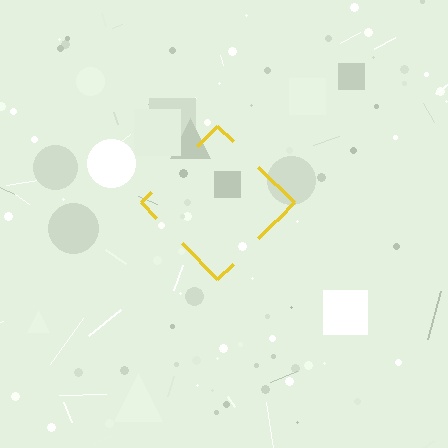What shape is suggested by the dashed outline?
The dashed outline suggests a diamond.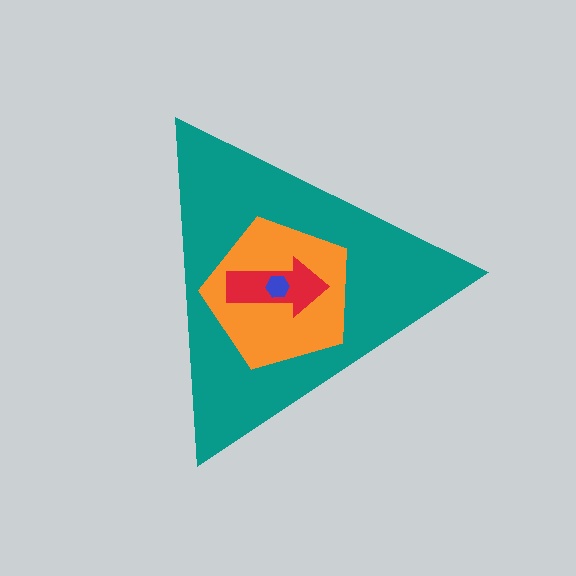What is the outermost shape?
The teal triangle.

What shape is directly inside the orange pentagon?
The red arrow.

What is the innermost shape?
The blue hexagon.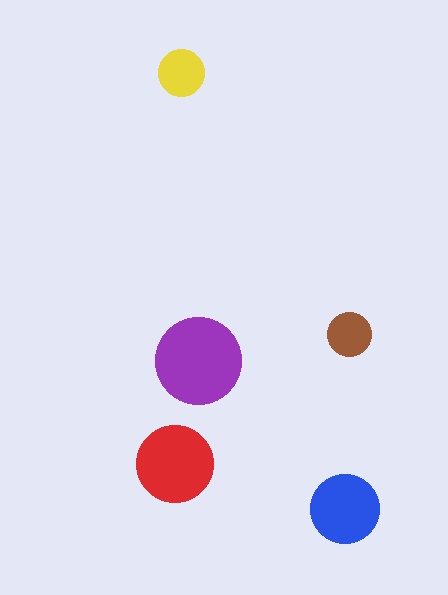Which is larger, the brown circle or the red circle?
The red one.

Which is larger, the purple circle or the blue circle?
The purple one.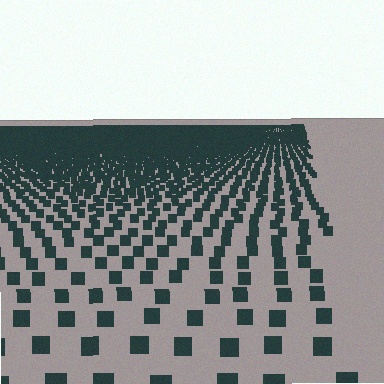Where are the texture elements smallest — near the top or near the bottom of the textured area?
Near the top.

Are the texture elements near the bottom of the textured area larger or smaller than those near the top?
Larger. Near the bottom, elements are closer to the viewer and appear at a bigger on-screen size.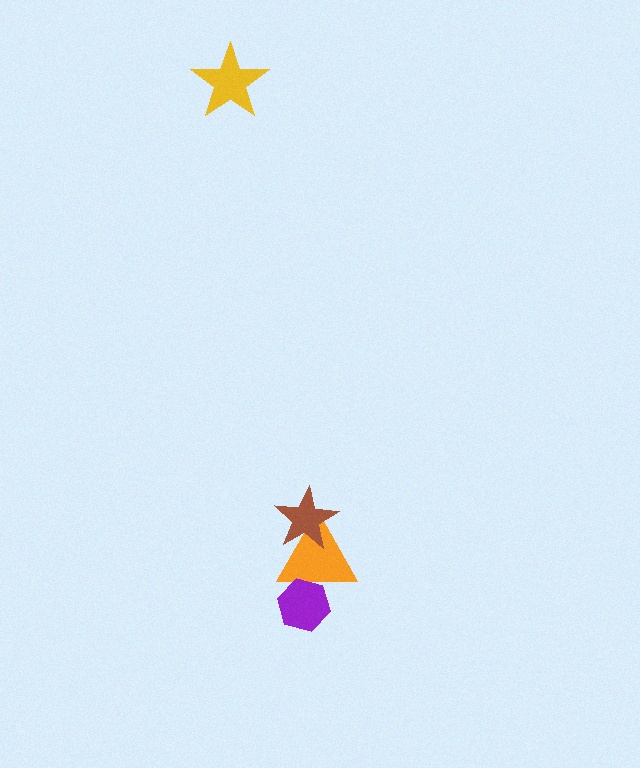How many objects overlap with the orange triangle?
2 objects overlap with the orange triangle.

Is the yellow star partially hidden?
No, no other shape covers it.